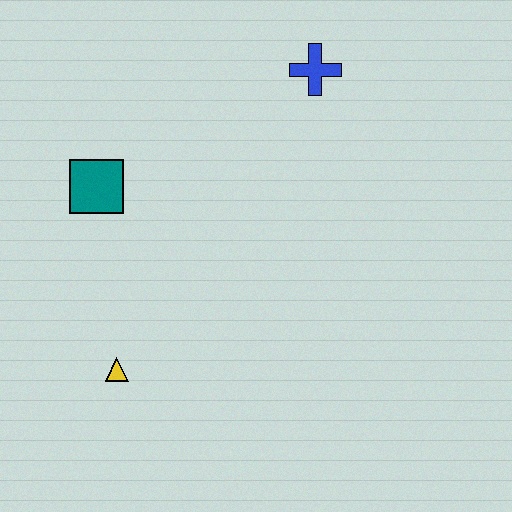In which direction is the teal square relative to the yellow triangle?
The teal square is above the yellow triangle.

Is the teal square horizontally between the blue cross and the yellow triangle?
No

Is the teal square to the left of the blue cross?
Yes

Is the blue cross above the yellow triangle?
Yes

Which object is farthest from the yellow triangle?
The blue cross is farthest from the yellow triangle.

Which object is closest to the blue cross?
The teal square is closest to the blue cross.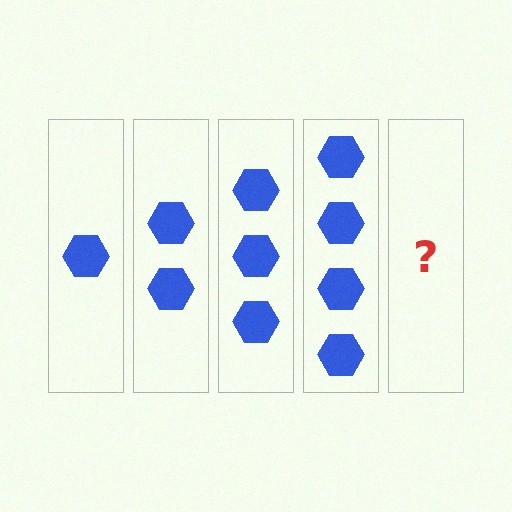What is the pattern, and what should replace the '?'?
The pattern is that each step adds one more hexagon. The '?' should be 5 hexagons.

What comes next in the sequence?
The next element should be 5 hexagons.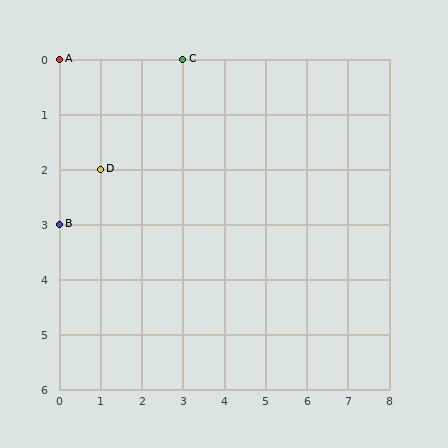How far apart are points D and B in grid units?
Points D and B are 1 column and 1 row apart (about 1.4 grid units diagonally).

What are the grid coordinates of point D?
Point D is at grid coordinates (1, 2).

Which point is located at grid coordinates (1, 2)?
Point D is at (1, 2).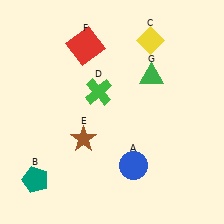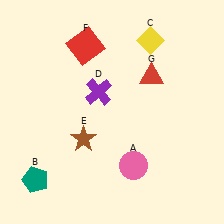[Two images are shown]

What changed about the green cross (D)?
In Image 1, D is green. In Image 2, it changed to purple.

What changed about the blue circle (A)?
In Image 1, A is blue. In Image 2, it changed to pink.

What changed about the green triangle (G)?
In Image 1, G is green. In Image 2, it changed to red.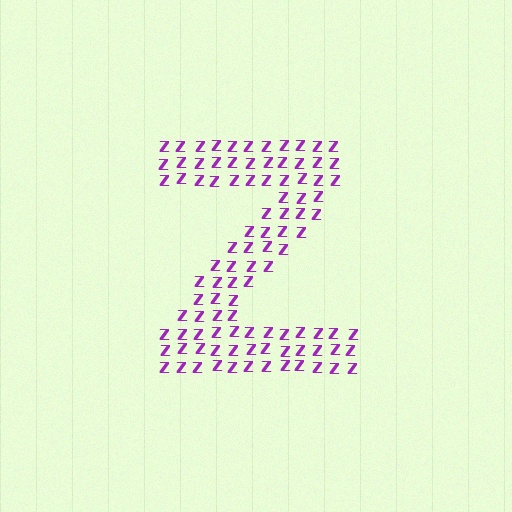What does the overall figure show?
The overall figure shows the letter Z.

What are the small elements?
The small elements are letter Z's.